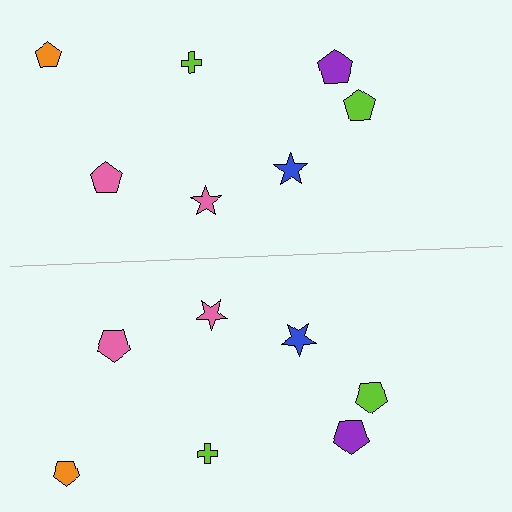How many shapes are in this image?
There are 14 shapes in this image.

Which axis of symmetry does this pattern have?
The pattern has a horizontal axis of symmetry running through the center of the image.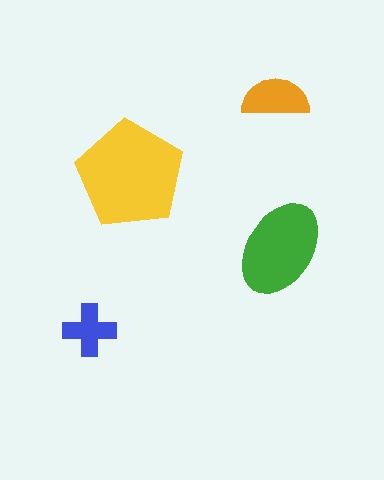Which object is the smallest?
The blue cross.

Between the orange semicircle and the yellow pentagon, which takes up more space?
The yellow pentagon.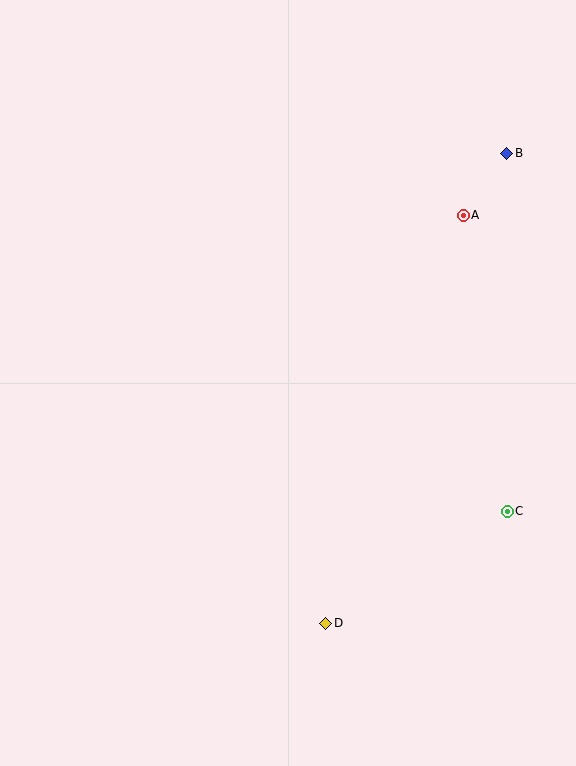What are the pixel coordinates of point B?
Point B is at (507, 153).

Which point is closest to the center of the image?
Point A at (463, 215) is closest to the center.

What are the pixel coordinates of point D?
Point D is at (326, 623).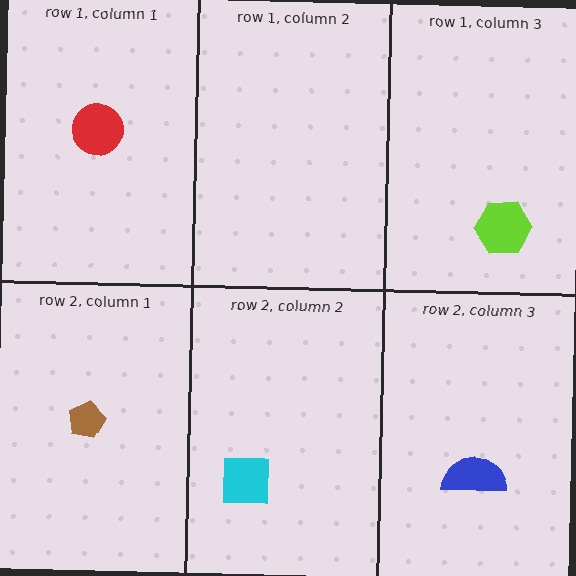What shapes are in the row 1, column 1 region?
The red circle.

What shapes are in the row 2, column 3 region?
The blue semicircle.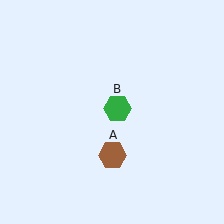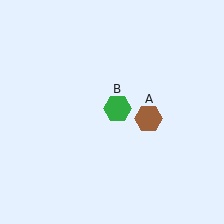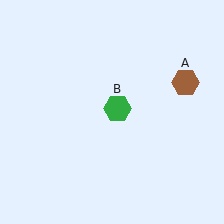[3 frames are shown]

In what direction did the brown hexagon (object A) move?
The brown hexagon (object A) moved up and to the right.